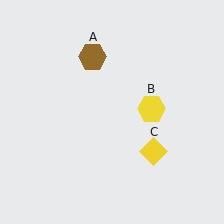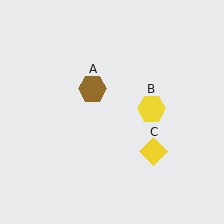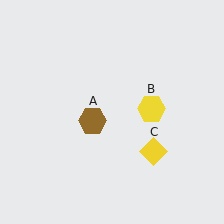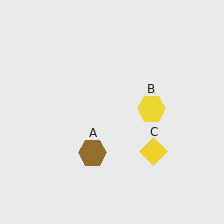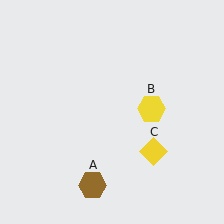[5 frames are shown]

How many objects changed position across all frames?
1 object changed position: brown hexagon (object A).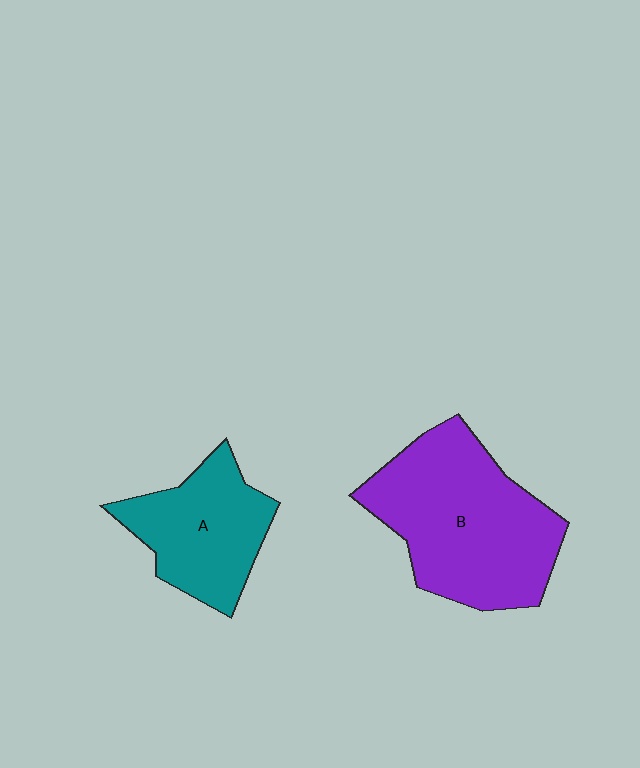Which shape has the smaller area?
Shape A (teal).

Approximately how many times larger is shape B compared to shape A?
Approximately 1.6 times.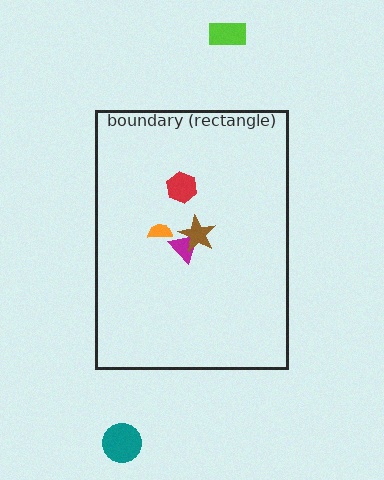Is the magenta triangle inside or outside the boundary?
Inside.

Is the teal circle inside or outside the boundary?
Outside.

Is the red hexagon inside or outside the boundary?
Inside.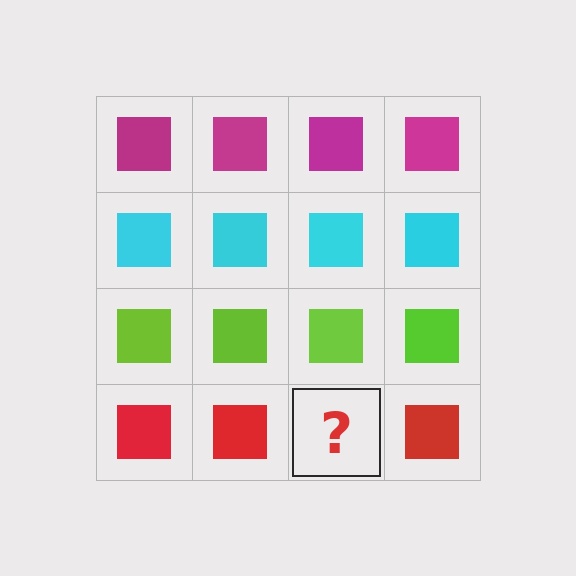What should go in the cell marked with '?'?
The missing cell should contain a red square.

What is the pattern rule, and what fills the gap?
The rule is that each row has a consistent color. The gap should be filled with a red square.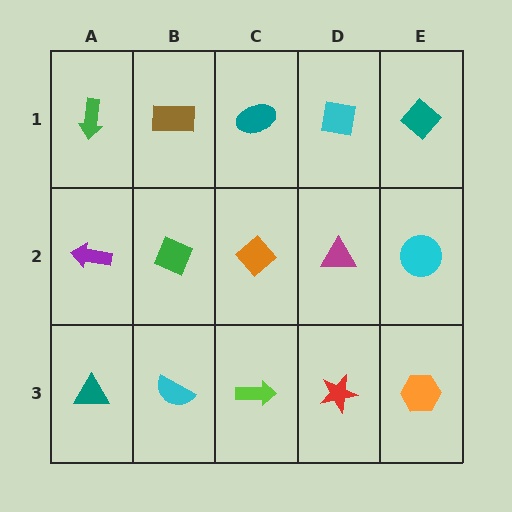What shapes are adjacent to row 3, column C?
An orange diamond (row 2, column C), a cyan semicircle (row 3, column B), a red star (row 3, column D).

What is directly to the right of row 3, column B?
A lime arrow.